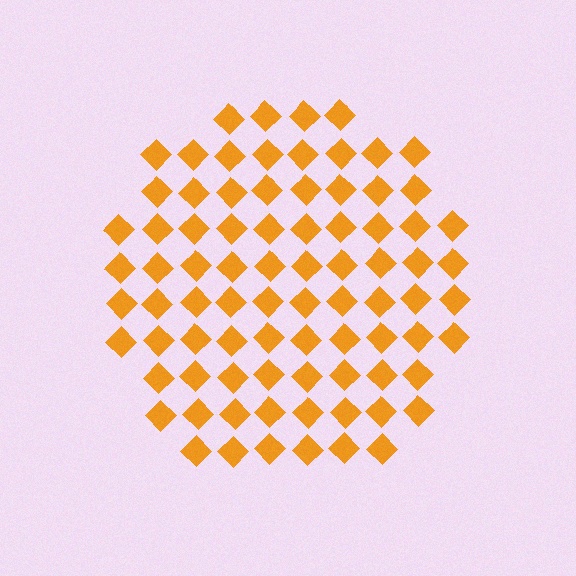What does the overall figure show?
The overall figure shows a circle.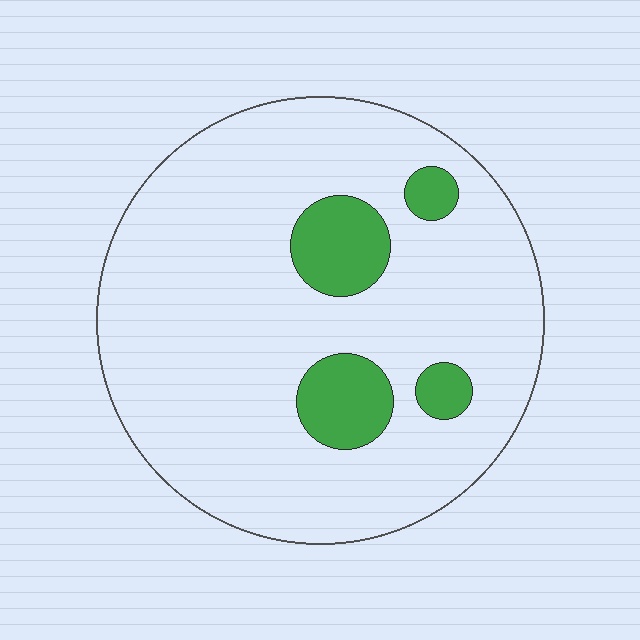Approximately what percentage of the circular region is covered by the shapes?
Approximately 15%.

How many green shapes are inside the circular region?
4.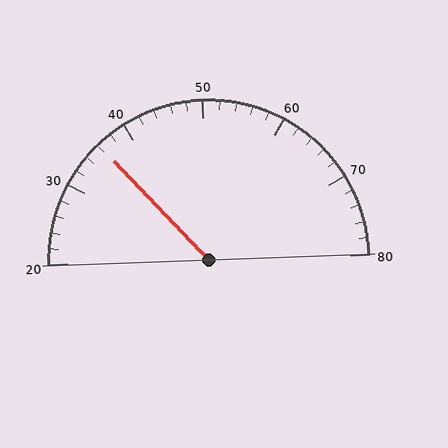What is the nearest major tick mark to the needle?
The nearest major tick mark is 40.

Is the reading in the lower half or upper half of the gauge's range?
The reading is in the lower half of the range (20 to 80).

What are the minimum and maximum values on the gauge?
The gauge ranges from 20 to 80.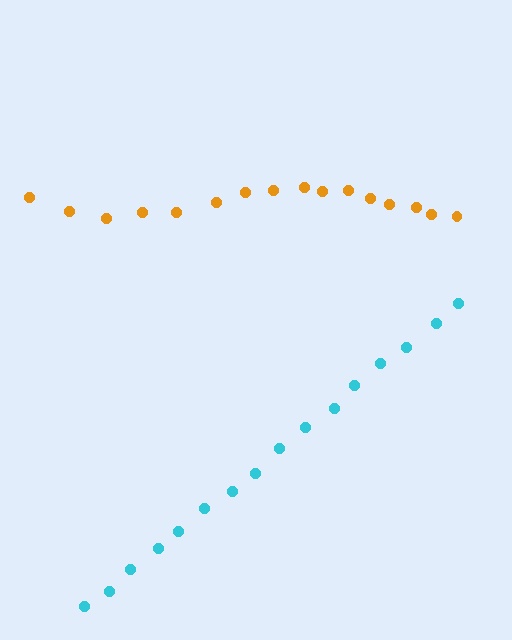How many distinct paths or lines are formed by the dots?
There are 2 distinct paths.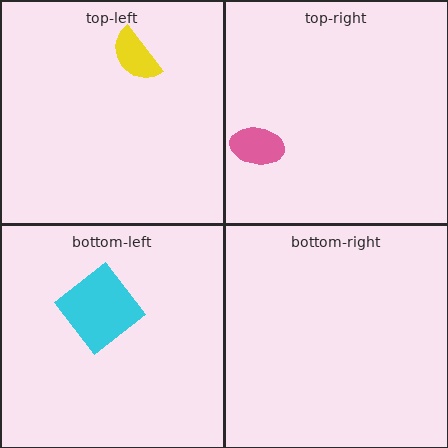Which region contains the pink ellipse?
The top-right region.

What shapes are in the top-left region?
The yellow semicircle.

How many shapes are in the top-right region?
1.